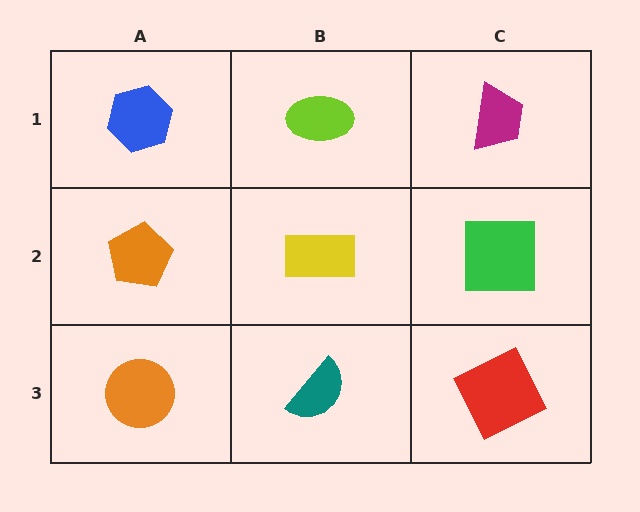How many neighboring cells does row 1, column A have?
2.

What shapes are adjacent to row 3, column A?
An orange pentagon (row 2, column A), a teal semicircle (row 3, column B).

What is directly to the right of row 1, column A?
A lime ellipse.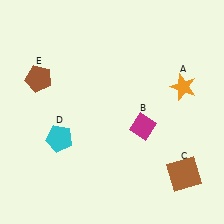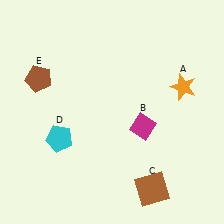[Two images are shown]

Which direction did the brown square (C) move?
The brown square (C) moved left.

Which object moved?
The brown square (C) moved left.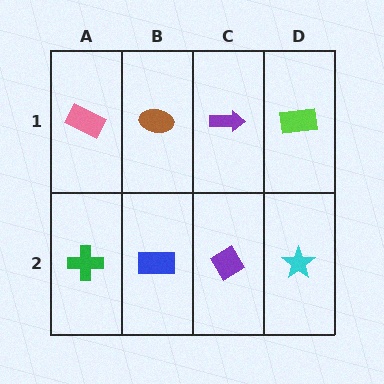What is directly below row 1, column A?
A green cross.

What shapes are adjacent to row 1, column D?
A cyan star (row 2, column D), a purple arrow (row 1, column C).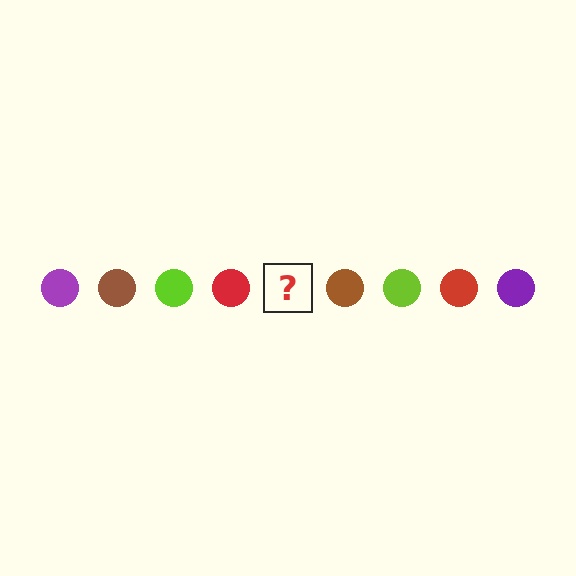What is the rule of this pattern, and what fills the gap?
The rule is that the pattern cycles through purple, brown, lime, red circles. The gap should be filled with a purple circle.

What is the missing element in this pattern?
The missing element is a purple circle.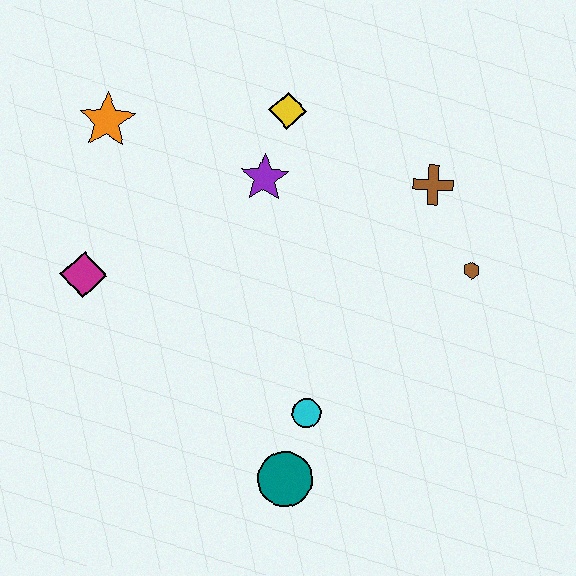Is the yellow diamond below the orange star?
No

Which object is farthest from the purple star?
The teal circle is farthest from the purple star.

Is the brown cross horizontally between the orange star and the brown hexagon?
Yes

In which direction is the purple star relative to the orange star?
The purple star is to the right of the orange star.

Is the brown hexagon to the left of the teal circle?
No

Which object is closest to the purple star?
The yellow diamond is closest to the purple star.